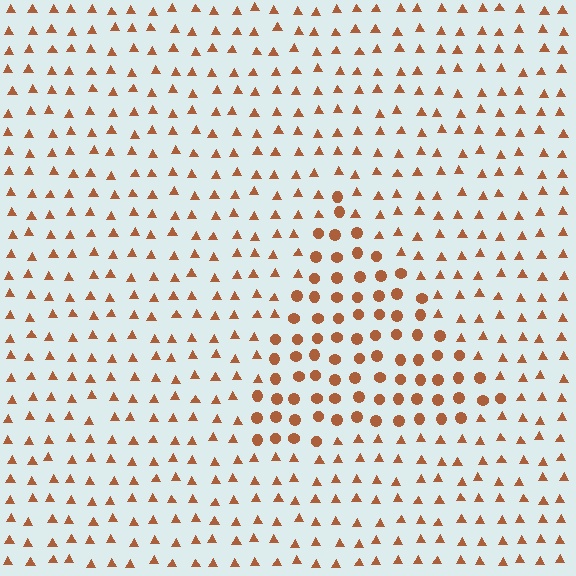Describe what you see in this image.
The image is filled with small brown elements arranged in a uniform grid. A triangle-shaped region contains circles, while the surrounding area contains triangles. The boundary is defined purely by the change in element shape.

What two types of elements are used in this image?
The image uses circles inside the triangle region and triangles outside it.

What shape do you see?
I see a triangle.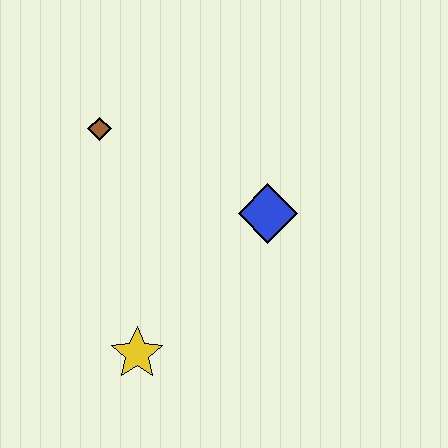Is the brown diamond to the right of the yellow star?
No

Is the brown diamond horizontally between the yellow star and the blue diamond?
No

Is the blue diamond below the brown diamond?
Yes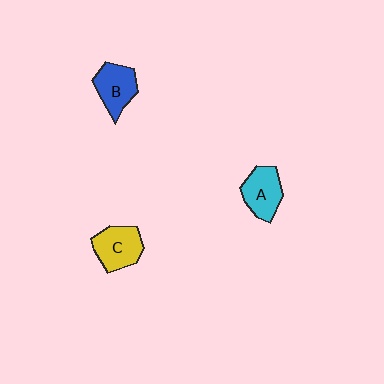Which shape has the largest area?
Shape C (yellow).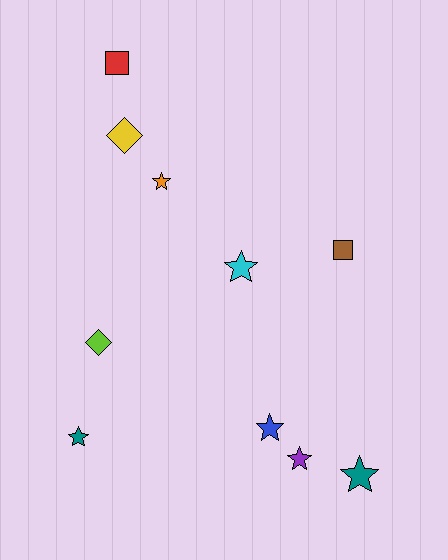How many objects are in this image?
There are 10 objects.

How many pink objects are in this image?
There are no pink objects.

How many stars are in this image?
There are 6 stars.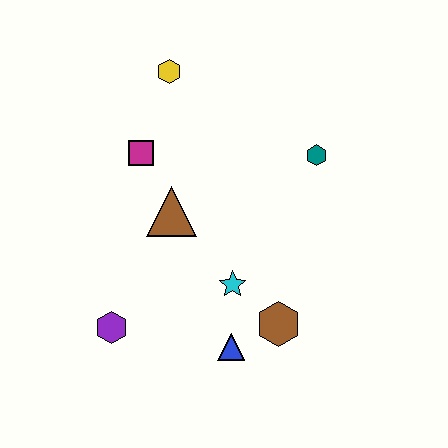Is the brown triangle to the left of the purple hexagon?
No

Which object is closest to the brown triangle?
The magenta square is closest to the brown triangle.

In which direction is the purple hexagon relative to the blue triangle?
The purple hexagon is to the left of the blue triangle.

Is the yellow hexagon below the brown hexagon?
No